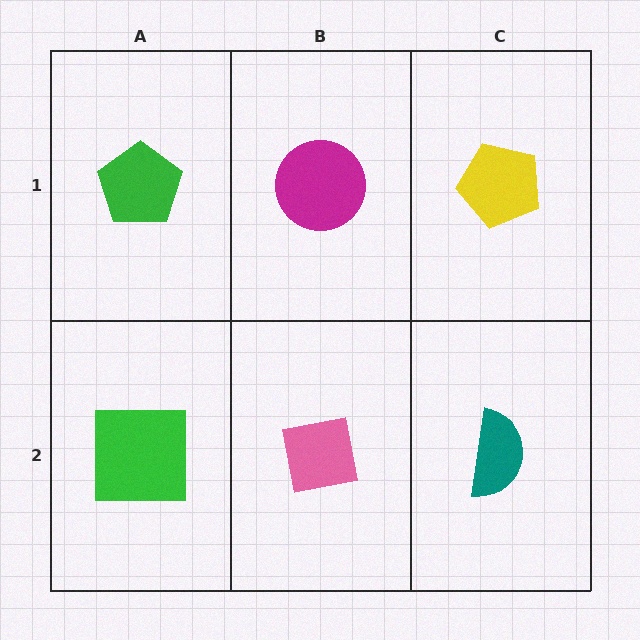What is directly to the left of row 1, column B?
A green pentagon.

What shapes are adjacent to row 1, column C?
A teal semicircle (row 2, column C), a magenta circle (row 1, column B).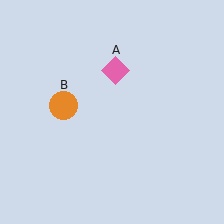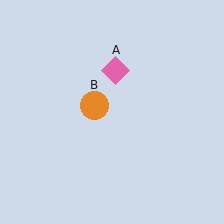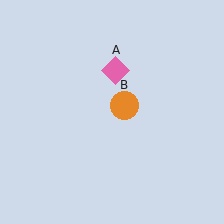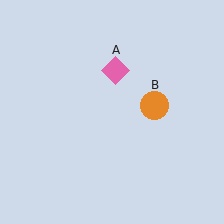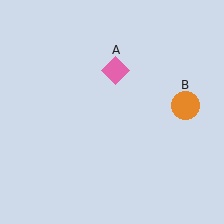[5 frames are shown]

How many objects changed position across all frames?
1 object changed position: orange circle (object B).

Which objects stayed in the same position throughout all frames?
Pink diamond (object A) remained stationary.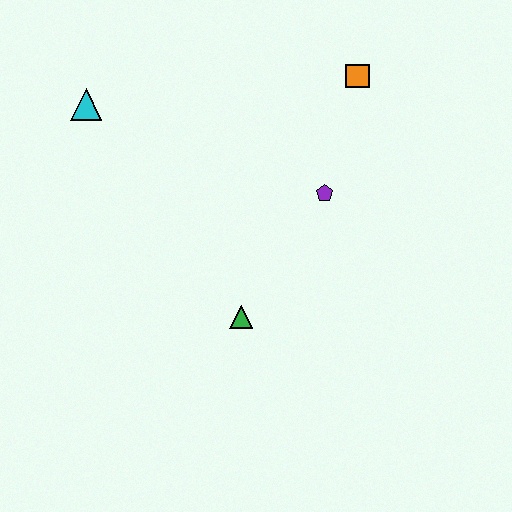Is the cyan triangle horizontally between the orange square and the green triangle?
No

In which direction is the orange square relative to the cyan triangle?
The orange square is to the right of the cyan triangle.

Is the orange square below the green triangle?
No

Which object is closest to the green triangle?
The purple pentagon is closest to the green triangle.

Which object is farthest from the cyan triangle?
The orange square is farthest from the cyan triangle.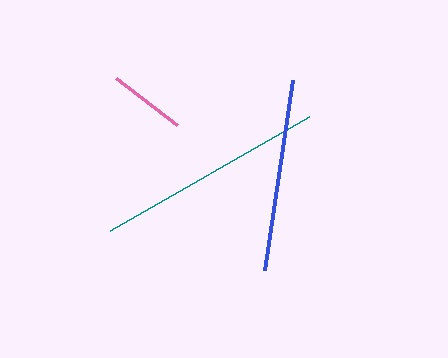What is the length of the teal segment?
The teal segment is approximately 229 pixels long.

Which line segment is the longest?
The teal line is the longest at approximately 229 pixels.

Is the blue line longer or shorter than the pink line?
The blue line is longer than the pink line.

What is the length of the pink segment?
The pink segment is approximately 77 pixels long.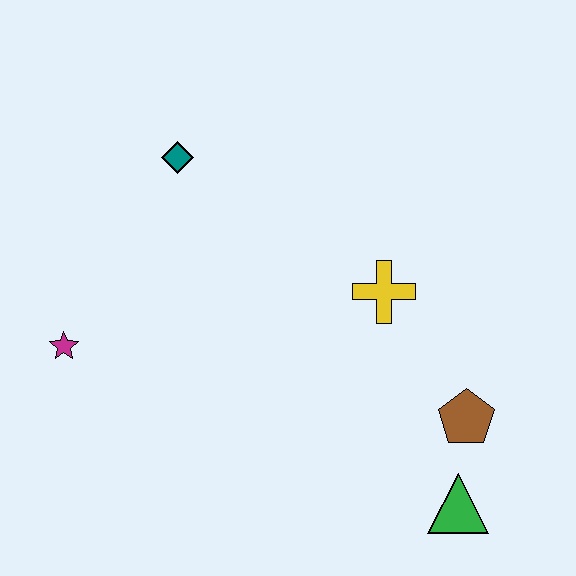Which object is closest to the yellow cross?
The brown pentagon is closest to the yellow cross.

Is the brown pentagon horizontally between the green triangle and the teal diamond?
No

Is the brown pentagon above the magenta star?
No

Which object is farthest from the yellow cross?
The magenta star is farthest from the yellow cross.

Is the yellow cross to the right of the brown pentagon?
No